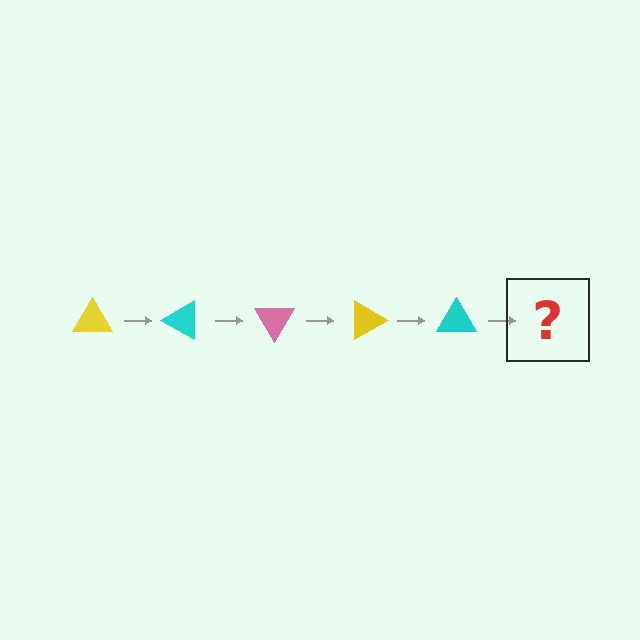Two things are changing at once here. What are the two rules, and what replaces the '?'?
The two rules are that it rotates 30 degrees each step and the color cycles through yellow, cyan, and pink. The '?' should be a pink triangle, rotated 150 degrees from the start.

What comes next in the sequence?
The next element should be a pink triangle, rotated 150 degrees from the start.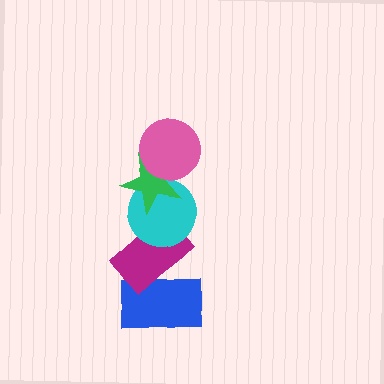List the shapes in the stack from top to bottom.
From top to bottom: the pink circle, the green star, the cyan circle, the magenta rectangle, the blue rectangle.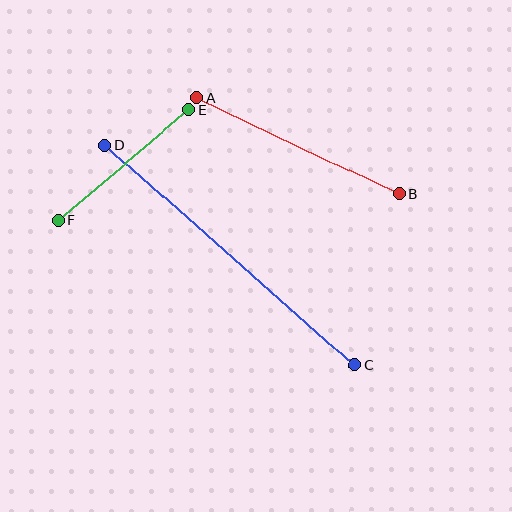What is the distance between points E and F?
The distance is approximately 172 pixels.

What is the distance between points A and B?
The distance is approximately 224 pixels.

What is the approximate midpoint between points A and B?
The midpoint is at approximately (298, 146) pixels.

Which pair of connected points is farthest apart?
Points C and D are farthest apart.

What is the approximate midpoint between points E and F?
The midpoint is at approximately (124, 165) pixels.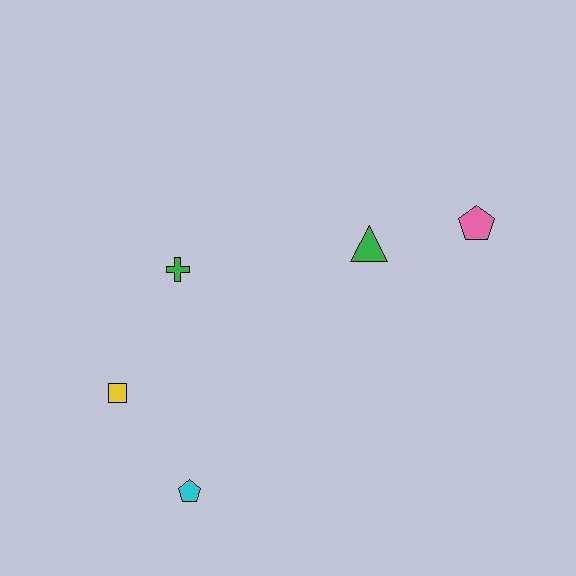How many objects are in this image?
There are 5 objects.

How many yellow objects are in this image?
There is 1 yellow object.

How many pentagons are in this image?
There are 2 pentagons.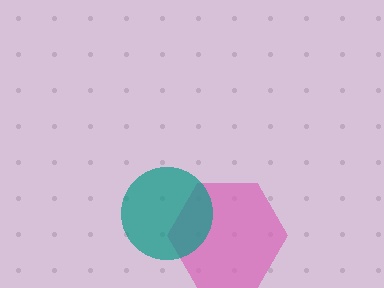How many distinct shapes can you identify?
There are 2 distinct shapes: a pink hexagon, a teal circle.